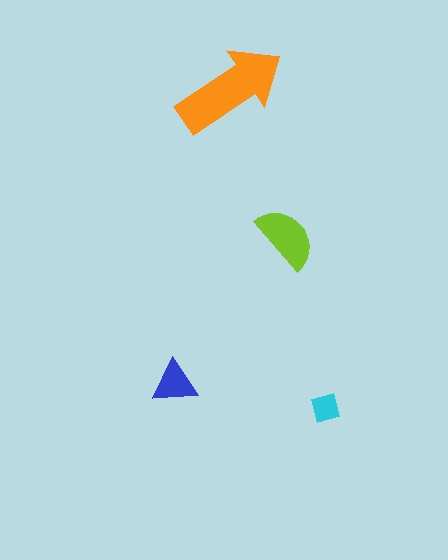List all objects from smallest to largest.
The cyan diamond, the blue triangle, the lime semicircle, the orange arrow.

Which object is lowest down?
The cyan diamond is bottommost.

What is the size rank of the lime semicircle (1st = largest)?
2nd.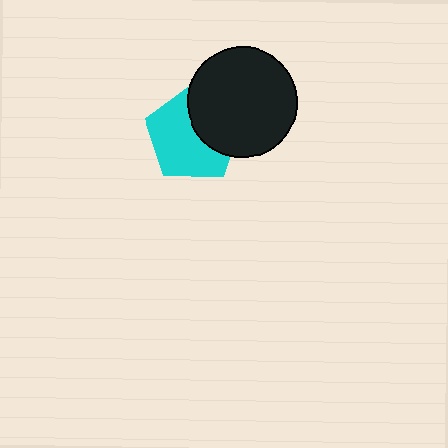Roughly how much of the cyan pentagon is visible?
About half of it is visible (roughly 62%).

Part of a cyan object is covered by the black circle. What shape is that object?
It is a pentagon.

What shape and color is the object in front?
The object in front is a black circle.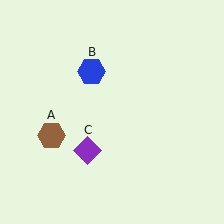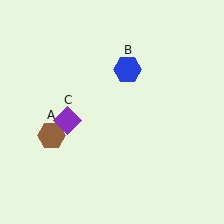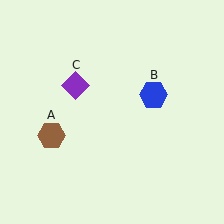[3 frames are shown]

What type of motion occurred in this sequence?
The blue hexagon (object B), purple diamond (object C) rotated clockwise around the center of the scene.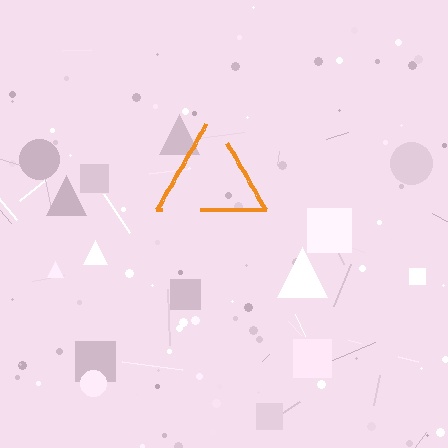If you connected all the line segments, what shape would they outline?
They would outline a triangle.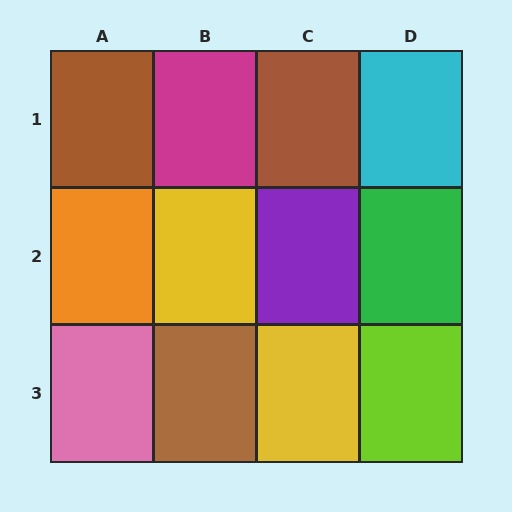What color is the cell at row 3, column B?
Brown.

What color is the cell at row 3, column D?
Lime.